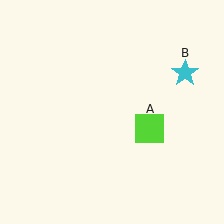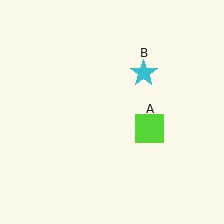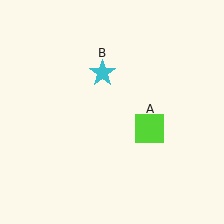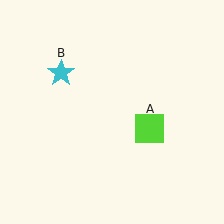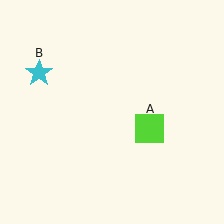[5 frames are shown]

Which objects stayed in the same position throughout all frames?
Lime square (object A) remained stationary.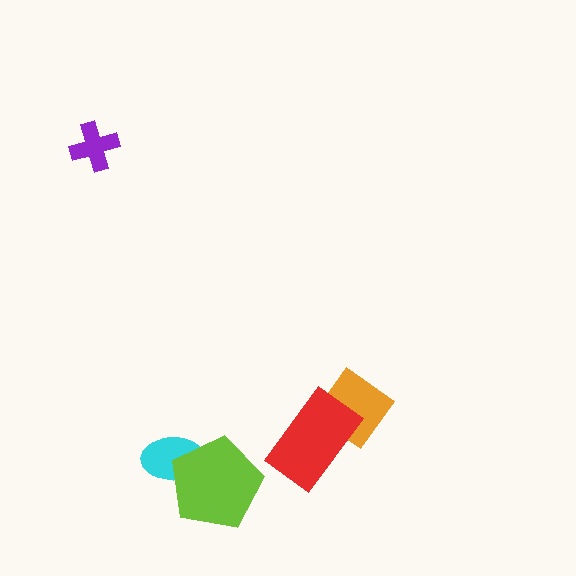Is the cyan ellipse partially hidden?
Yes, it is partially covered by another shape.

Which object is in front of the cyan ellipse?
The lime pentagon is in front of the cyan ellipse.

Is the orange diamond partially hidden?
Yes, it is partially covered by another shape.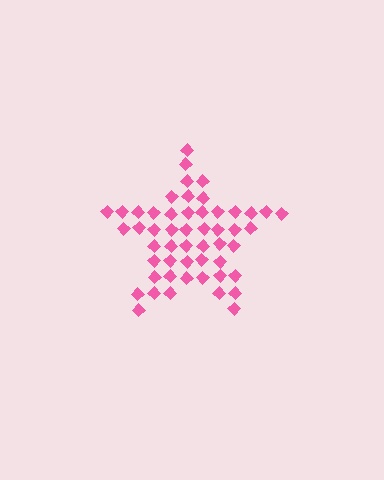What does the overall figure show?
The overall figure shows a star.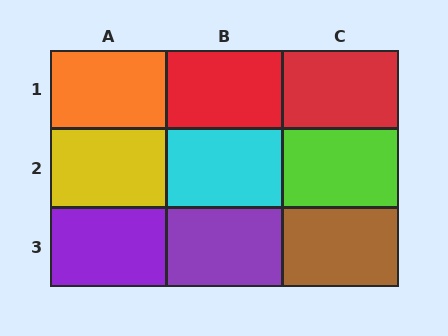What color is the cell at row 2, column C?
Lime.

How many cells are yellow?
1 cell is yellow.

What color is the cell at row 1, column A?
Orange.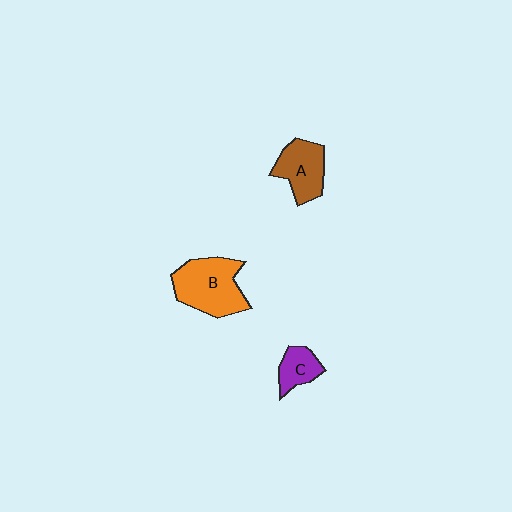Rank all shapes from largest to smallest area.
From largest to smallest: B (orange), A (brown), C (purple).